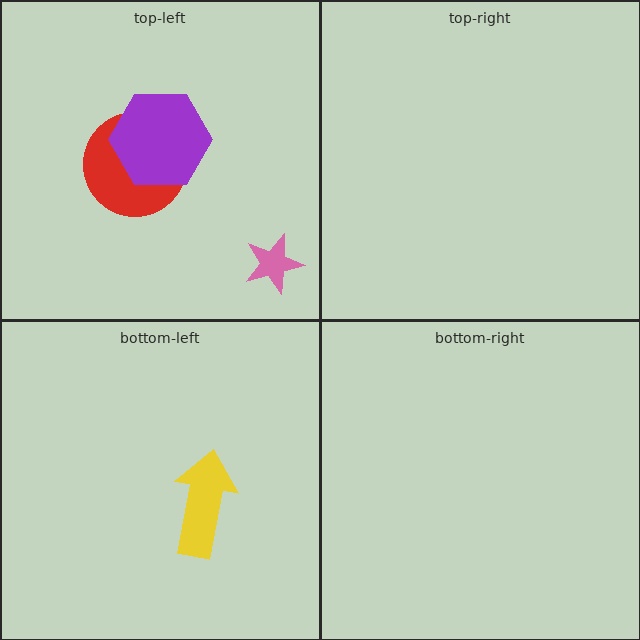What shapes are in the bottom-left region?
The yellow arrow.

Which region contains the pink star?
The top-left region.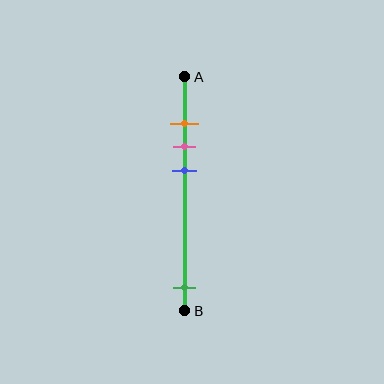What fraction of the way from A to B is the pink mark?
The pink mark is approximately 30% (0.3) of the way from A to B.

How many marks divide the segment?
There are 4 marks dividing the segment.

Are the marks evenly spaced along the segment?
No, the marks are not evenly spaced.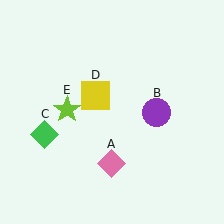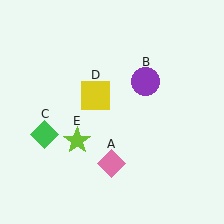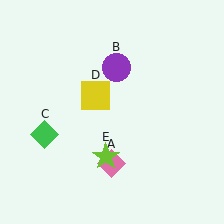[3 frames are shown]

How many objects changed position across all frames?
2 objects changed position: purple circle (object B), lime star (object E).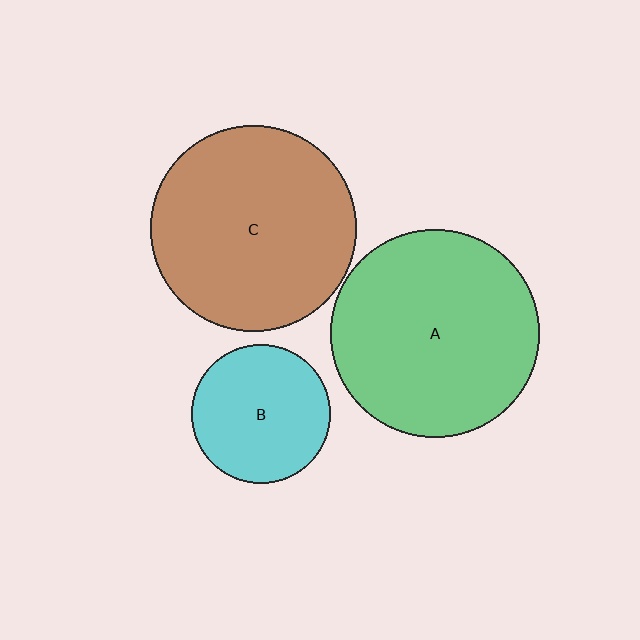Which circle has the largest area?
Circle A (green).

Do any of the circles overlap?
No, none of the circles overlap.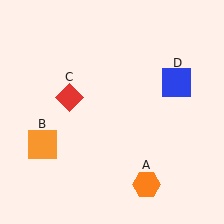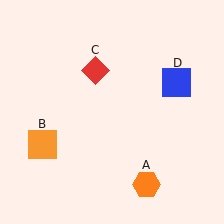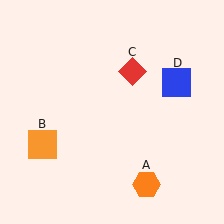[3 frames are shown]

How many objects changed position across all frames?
1 object changed position: red diamond (object C).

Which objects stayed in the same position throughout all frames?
Orange hexagon (object A) and orange square (object B) and blue square (object D) remained stationary.